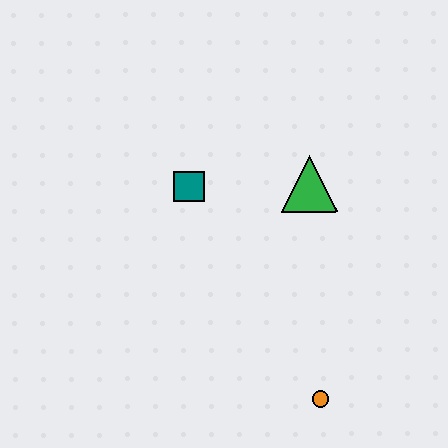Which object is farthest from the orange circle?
The teal square is farthest from the orange circle.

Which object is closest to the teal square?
The green triangle is closest to the teal square.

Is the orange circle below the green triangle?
Yes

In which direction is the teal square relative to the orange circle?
The teal square is above the orange circle.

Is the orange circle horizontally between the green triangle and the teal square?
No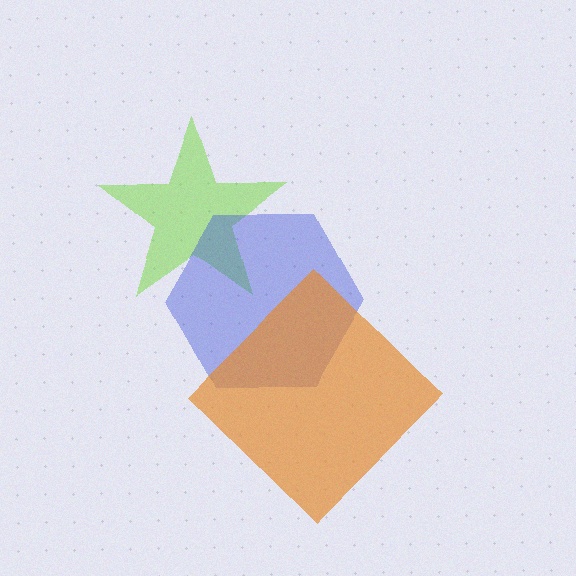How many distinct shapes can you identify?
There are 3 distinct shapes: a lime star, a blue hexagon, an orange diamond.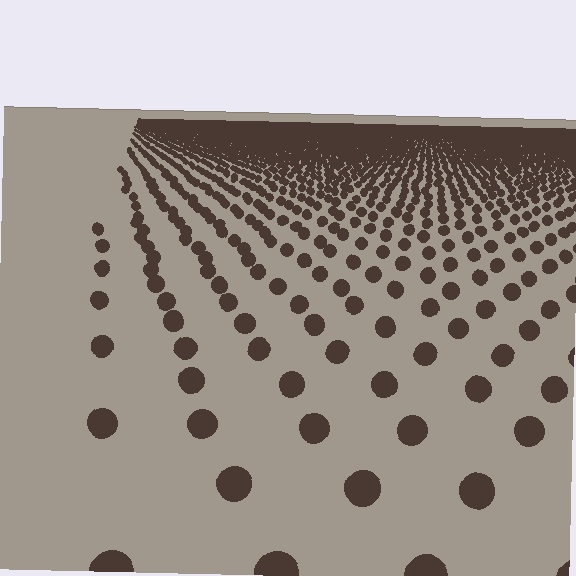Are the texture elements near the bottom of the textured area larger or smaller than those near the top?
Larger. Near the bottom, elements are closer to the viewer and appear at a bigger on-screen size.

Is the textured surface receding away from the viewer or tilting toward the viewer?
The surface is receding away from the viewer. Texture elements get smaller and denser toward the top.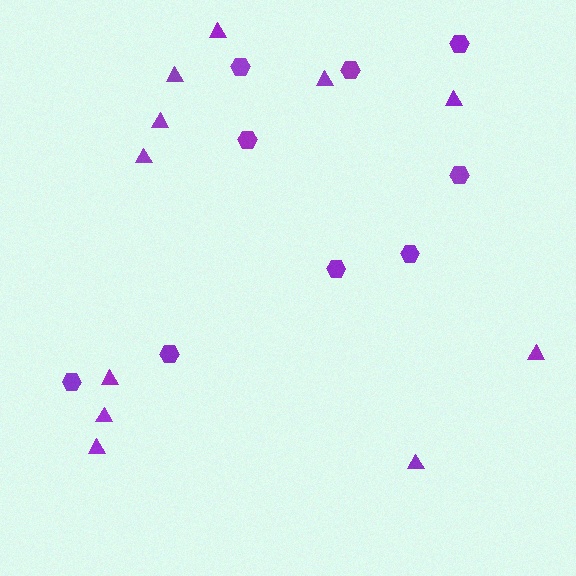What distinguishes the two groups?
There are 2 groups: one group of triangles (11) and one group of hexagons (9).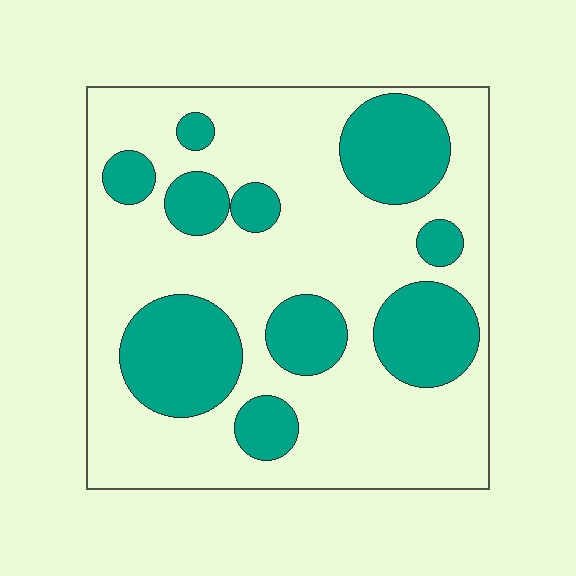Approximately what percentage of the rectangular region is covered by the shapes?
Approximately 30%.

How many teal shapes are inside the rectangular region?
10.